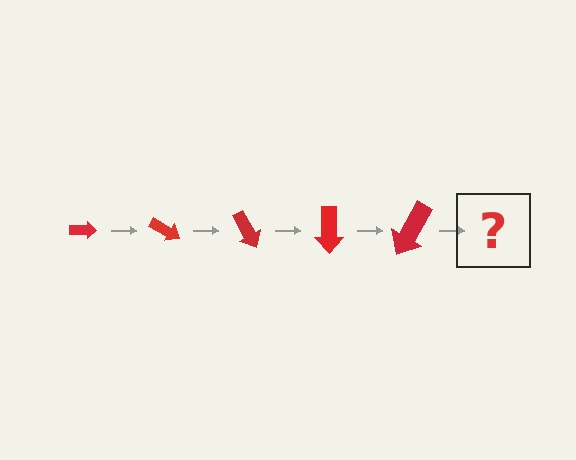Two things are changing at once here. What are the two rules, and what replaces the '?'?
The two rules are that the arrow grows larger each step and it rotates 30 degrees each step. The '?' should be an arrow, larger than the previous one and rotated 150 degrees from the start.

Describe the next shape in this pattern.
It should be an arrow, larger than the previous one and rotated 150 degrees from the start.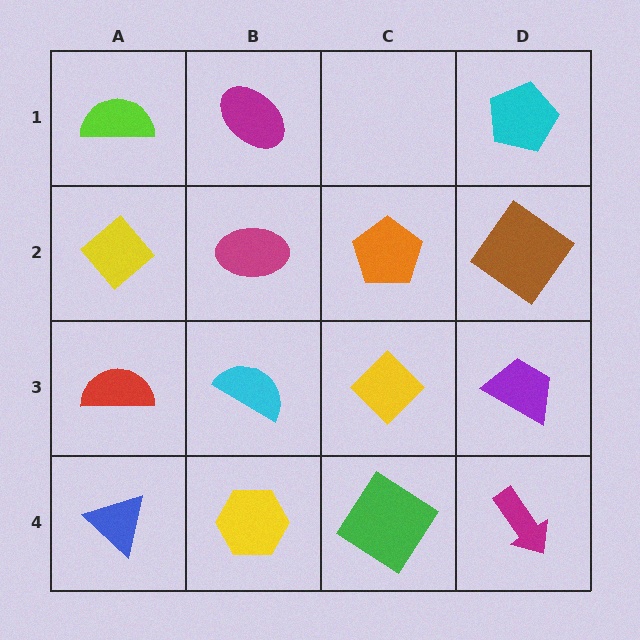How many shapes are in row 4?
4 shapes.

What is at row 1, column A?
A lime semicircle.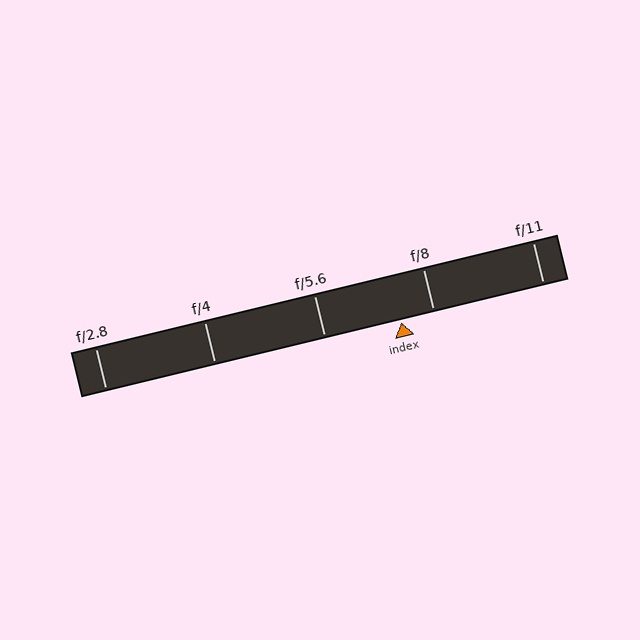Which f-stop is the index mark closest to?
The index mark is closest to f/8.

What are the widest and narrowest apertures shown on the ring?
The widest aperture shown is f/2.8 and the narrowest is f/11.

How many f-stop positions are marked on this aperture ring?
There are 5 f-stop positions marked.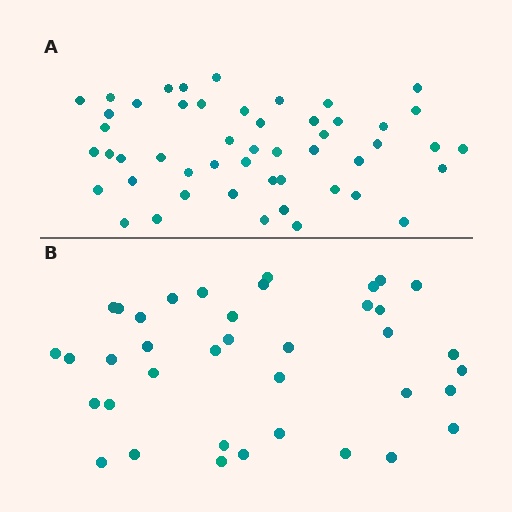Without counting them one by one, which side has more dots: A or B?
Region A (the top region) has more dots.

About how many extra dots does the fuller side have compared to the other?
Region A has roughly 12 or so more dots than region B.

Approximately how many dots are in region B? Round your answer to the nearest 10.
About 40 dots. (The exact count is 38, which rounds to 40.)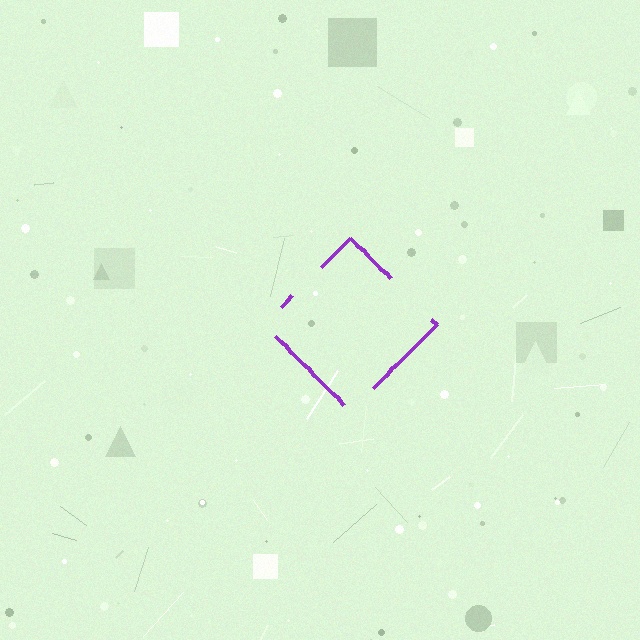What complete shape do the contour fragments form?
The contour fragments form a diamond.